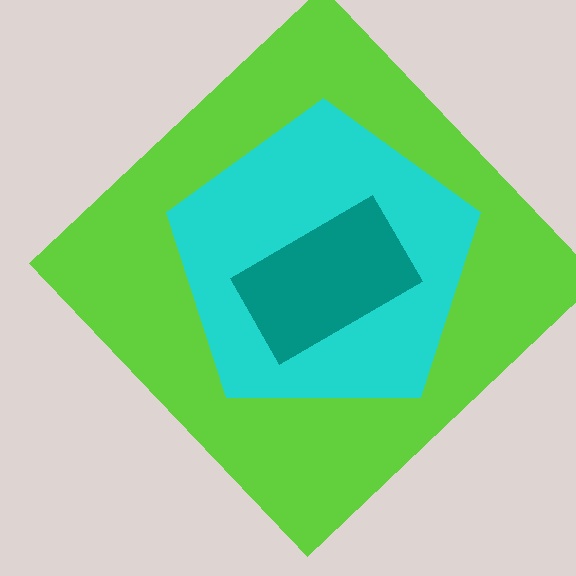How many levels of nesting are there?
3.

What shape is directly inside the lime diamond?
The cyan pentagon.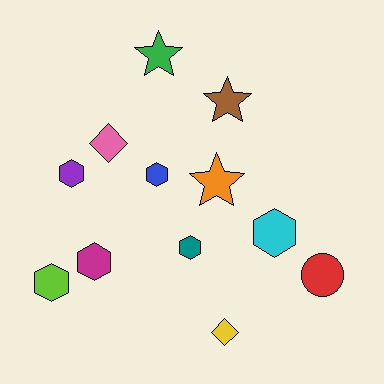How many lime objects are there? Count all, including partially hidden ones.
There is 1 lime object.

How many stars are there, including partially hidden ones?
There are 3 stars.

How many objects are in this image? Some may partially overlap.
There are 12 objects.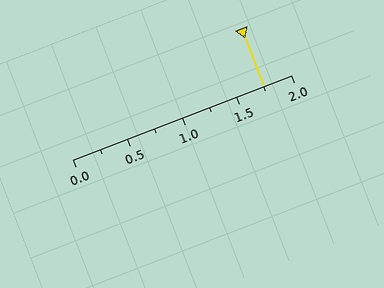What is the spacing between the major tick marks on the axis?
The major ticks are spaced 0.5 apart.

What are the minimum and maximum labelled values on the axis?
The axis runs from 0.0 to 2.0.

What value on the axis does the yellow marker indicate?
The marker indicates approximately 1.75.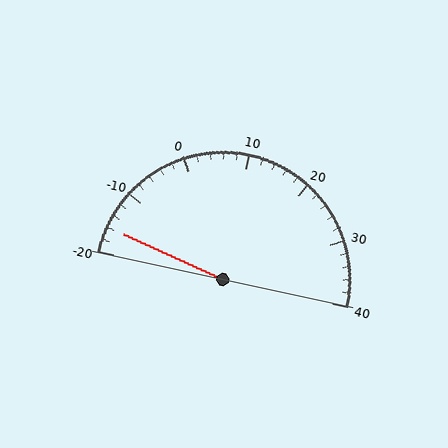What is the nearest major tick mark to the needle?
The nearest major tick mark is -20.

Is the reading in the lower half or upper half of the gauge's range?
The reading is in the lower half of the range (-20 to 40).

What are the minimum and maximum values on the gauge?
The gauge ranges from -20 to 40.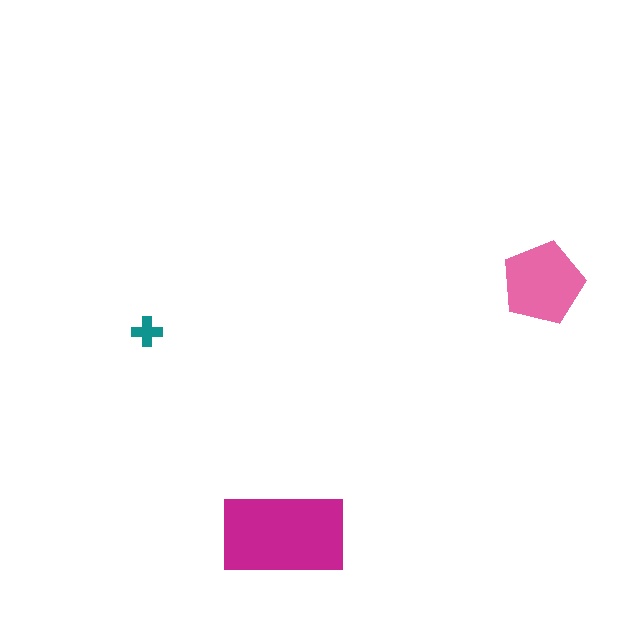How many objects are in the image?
There are 3 objects in the image.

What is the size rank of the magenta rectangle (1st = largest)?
1st.